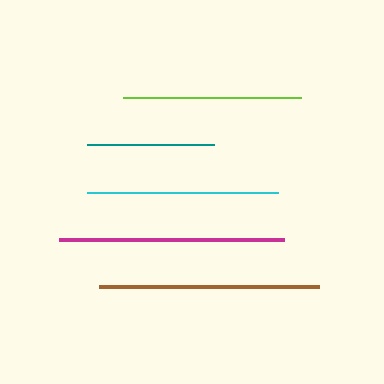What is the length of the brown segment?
The brown segment is approximately 220 pixels long.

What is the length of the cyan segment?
The cyan segment is approximately 191 pixels long.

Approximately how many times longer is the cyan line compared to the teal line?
The cyan line is approximately 1.5 times the length of the teal line.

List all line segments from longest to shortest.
From longest to shortest: magenta, brown, cyan, lime, teal.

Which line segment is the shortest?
The teal line is the shortest at approximately 127 pixels.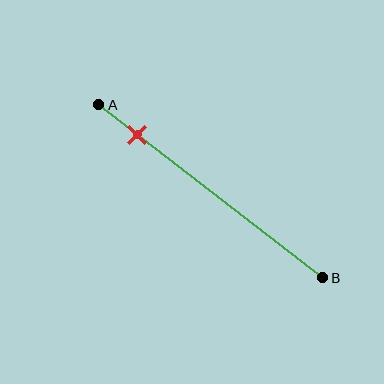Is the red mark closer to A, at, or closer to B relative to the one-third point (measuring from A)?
The red mark is closer to point A than the one-third point of segment AB.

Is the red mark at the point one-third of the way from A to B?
No, the mark is at about 15% from A, not at the 33% one-third point.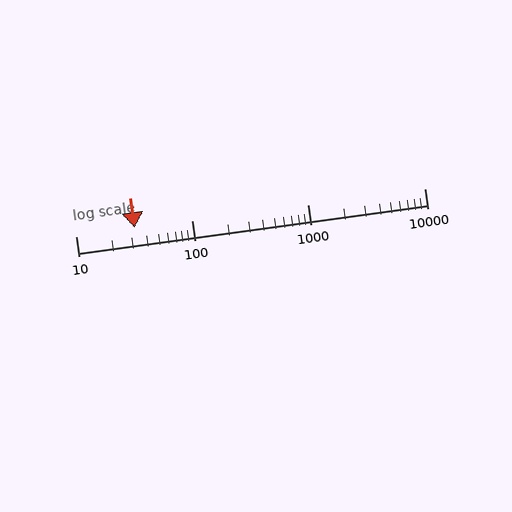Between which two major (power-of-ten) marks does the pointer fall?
The pointer is between 10 and 100.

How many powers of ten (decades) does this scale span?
The scale spans 3 decades, from 10 to 10000.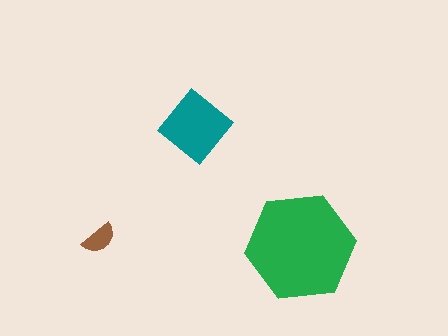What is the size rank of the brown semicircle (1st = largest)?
3rd.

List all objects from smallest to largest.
The brown semicircle, the teal diamond, the green hexagon.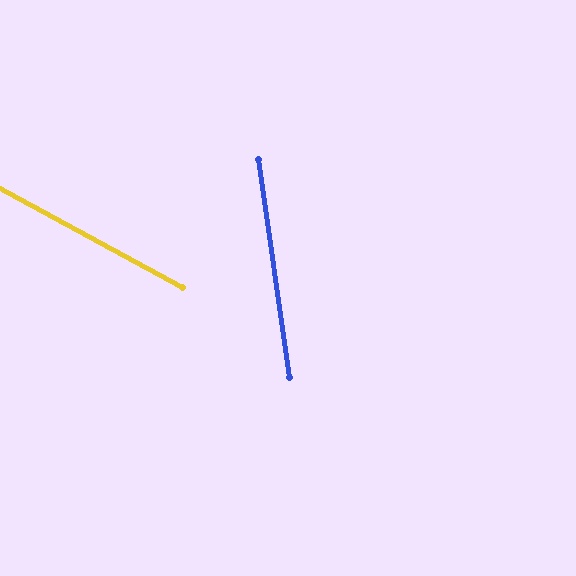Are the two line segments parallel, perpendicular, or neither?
Neither parallel nor perpendicular — they differ by about 54°.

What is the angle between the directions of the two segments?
Approximately 54 degrees.